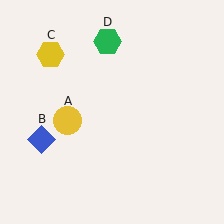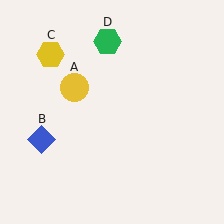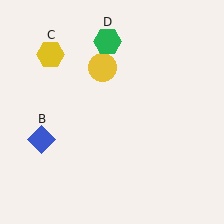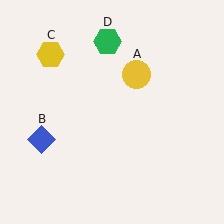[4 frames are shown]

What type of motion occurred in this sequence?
The yellow circle (object A) rotated clockwise around the center of the scene.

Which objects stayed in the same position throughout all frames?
Blue diamond (object B) and yellow hexagon (object C) and green hexagon (object D) remained stationary.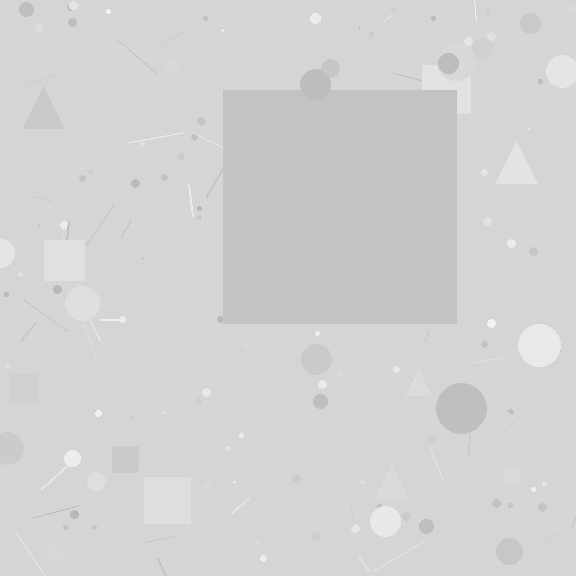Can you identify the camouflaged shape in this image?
The camouflaged shape is a square.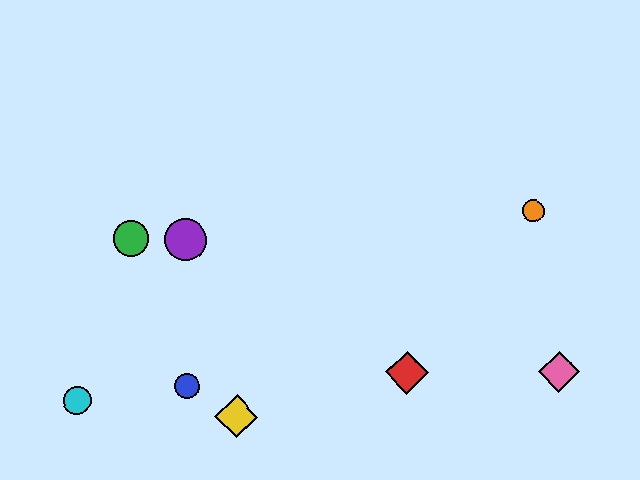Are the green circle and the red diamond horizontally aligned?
No, the green circle is at y≈239 and the red diamond is at y≈373.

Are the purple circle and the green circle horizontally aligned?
Yes, both are at y≈240.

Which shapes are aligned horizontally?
The green circle, the purple circle are aligned horizontally.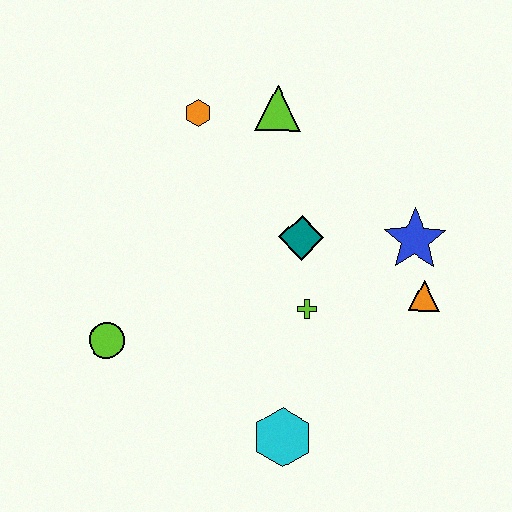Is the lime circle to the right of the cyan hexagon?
No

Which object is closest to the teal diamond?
The lime cross is closest to the teal diamond.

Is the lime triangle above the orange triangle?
Yes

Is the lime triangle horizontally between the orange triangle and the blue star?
No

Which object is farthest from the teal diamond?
The lime circle is farthest from the teal diamond.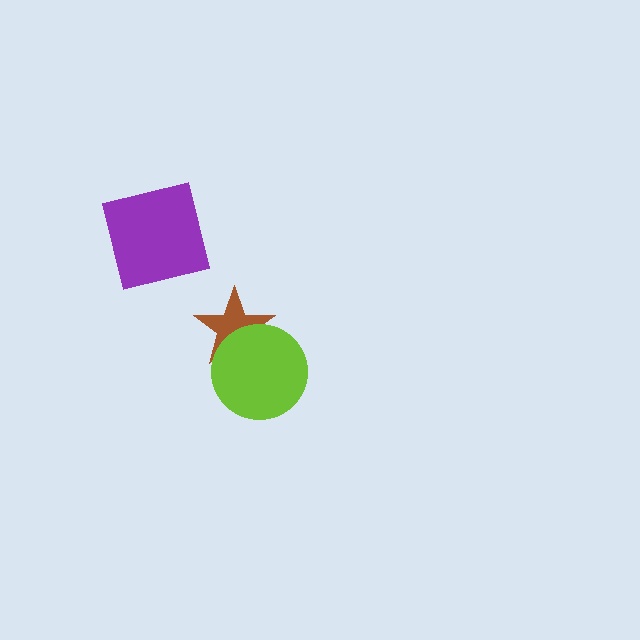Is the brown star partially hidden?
Yes, it is partially covered by another shape.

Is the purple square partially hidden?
No, no other shape covers it.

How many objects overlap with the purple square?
0 objects overlap with the purple square.